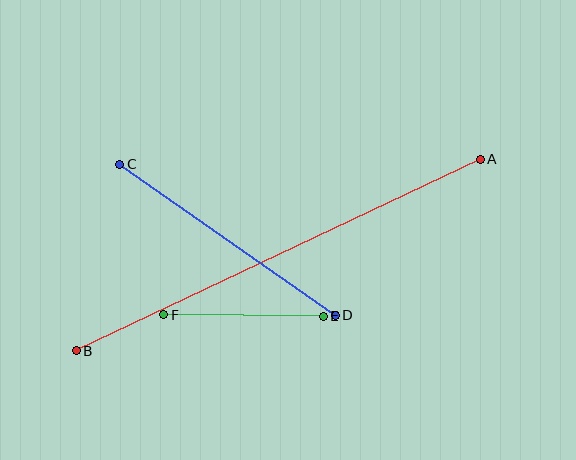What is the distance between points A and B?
The distance is approximately 447 pixels.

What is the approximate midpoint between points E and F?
The midpoint is at approximately (244, 315) pixels.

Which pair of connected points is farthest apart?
Points A and B are farthest apart.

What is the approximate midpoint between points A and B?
The midpoint is at approximately (278, 255) pixels.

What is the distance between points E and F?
The distance is approximately 160 pixels.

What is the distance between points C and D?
The distance is approximately 263 pixels.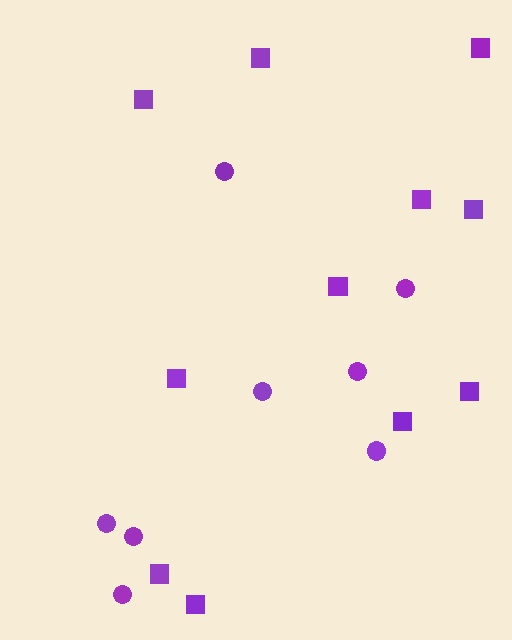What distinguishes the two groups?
There are 2 groups: one group of circles (8) and one group of squares (11).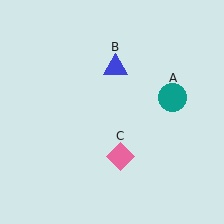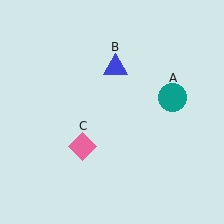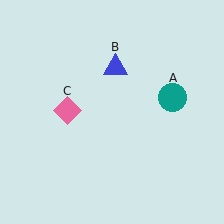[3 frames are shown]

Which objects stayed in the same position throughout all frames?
Teal circle (object A) and blue triangle (object B) remained stationary.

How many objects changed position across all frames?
1 object changed position: pink diamond (object C).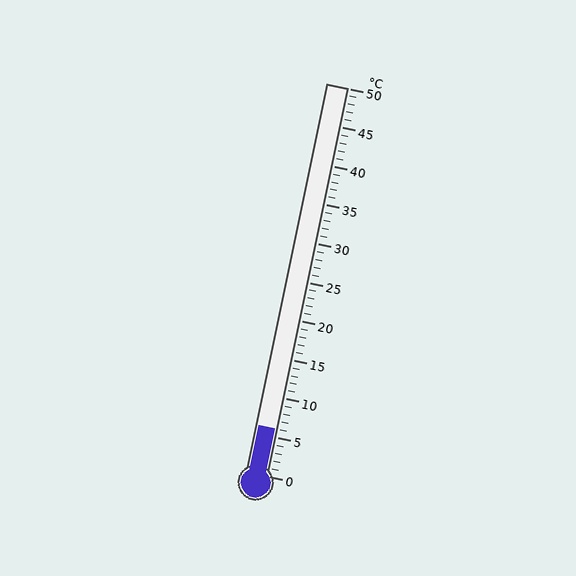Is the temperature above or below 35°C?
The temperature is below 35°C.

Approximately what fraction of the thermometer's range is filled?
The thermometer is filled to approximately 10% of its range.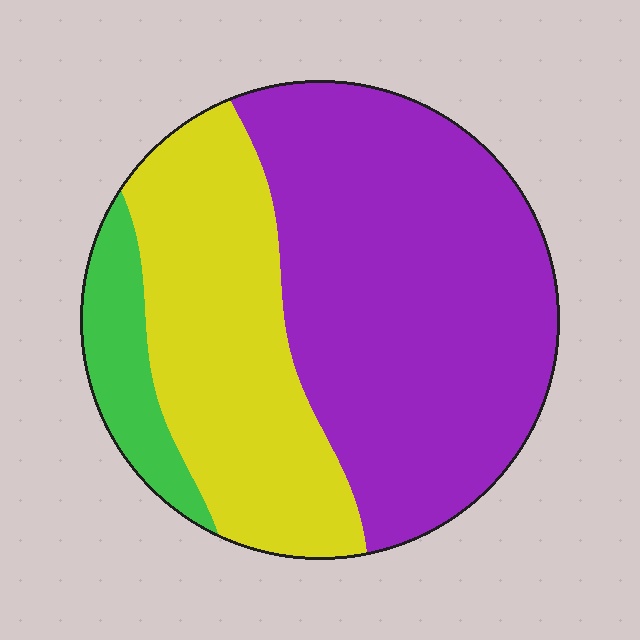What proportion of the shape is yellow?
Yellow covers around 35% of the shape.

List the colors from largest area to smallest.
From largest to smallest: purple, yellow, green.